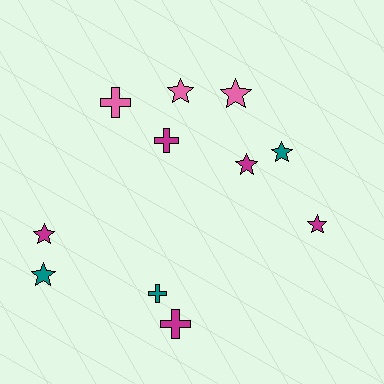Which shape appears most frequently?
Star, with 7 objects.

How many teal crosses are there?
There is 1 teal cross.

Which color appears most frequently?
Magenta, with 5 objects.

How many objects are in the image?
There are 11 objects.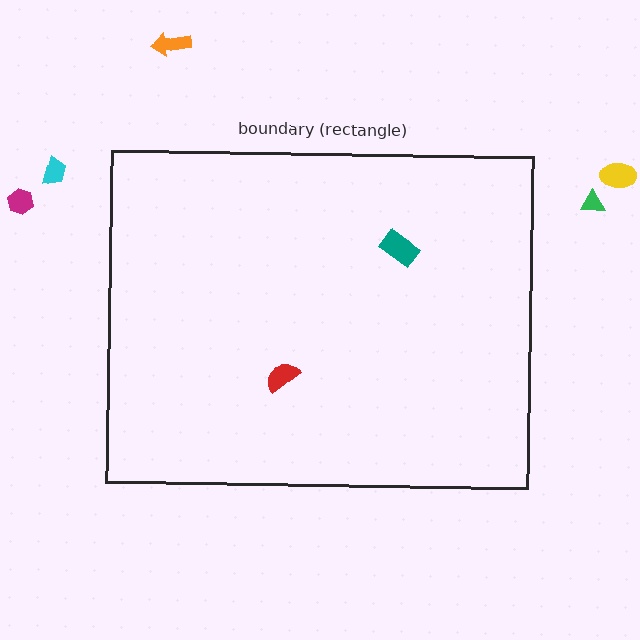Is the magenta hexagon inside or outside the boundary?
Outside.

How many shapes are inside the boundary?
2 inside, 5 outside.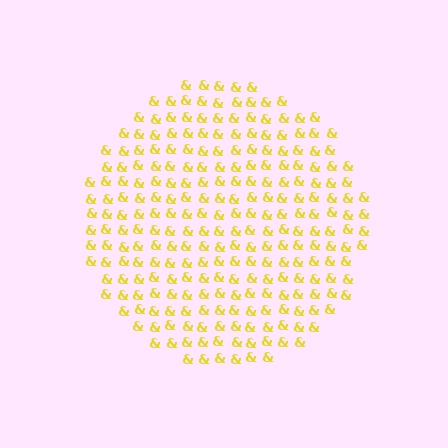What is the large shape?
The large shape is a circle.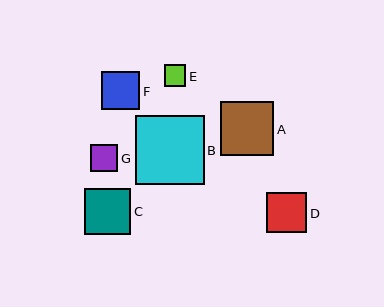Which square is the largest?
Square B is the largest with a size of approximately 69 pixels.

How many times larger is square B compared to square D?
Square B is approximately 1.7 times the size of square D.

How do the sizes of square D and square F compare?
Square D and square F are approximately the same size.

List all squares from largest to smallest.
From largest to smallest: B, A, C, D, F, G, E.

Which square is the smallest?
Square E is the smallest with a size of approximately 21 pixels.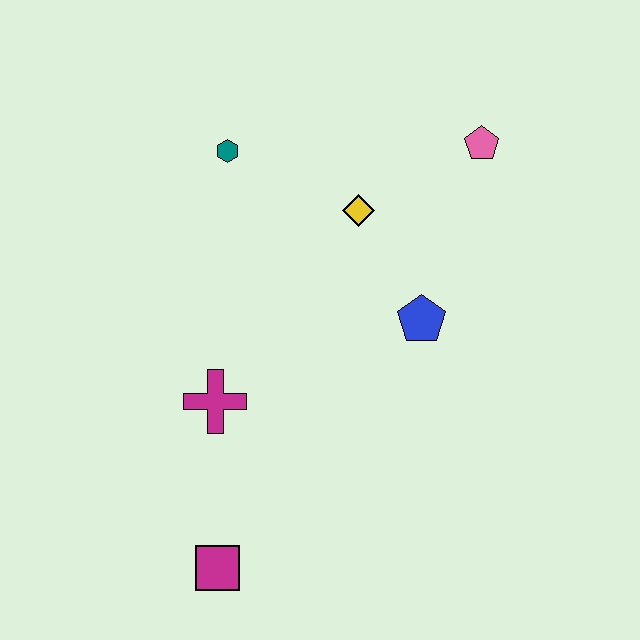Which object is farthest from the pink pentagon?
The magenta square is farthest from the pink pentagon.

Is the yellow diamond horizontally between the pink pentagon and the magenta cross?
Yes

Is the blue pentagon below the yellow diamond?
Yes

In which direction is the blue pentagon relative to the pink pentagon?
The blue pentagon is below the pink pentagon.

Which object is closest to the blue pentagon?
The yellow diamond is closest to the blue pentagon.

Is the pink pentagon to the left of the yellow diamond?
No